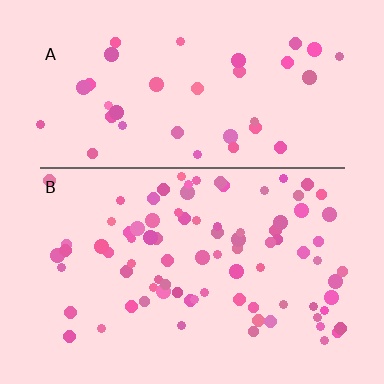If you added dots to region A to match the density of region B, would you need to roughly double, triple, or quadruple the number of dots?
Approximately double.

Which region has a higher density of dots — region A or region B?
B (the bottom).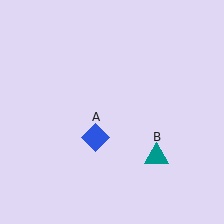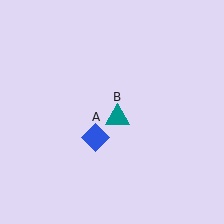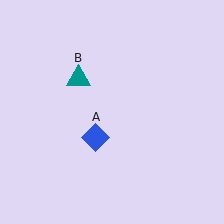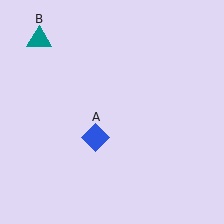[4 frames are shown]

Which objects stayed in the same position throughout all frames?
Blue diamond (object A) remained stationary.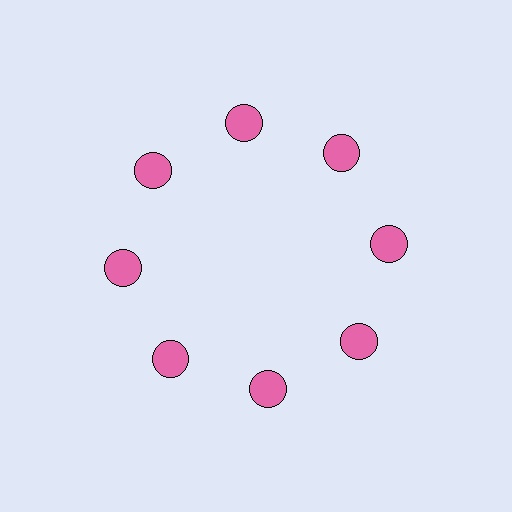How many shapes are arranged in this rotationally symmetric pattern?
There are 8 shapes, arranged in 8 groups of 1.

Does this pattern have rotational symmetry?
Yes, this pattern has 8-fold rotational symmetry. It looks the same after rotating 45 degrees around the center.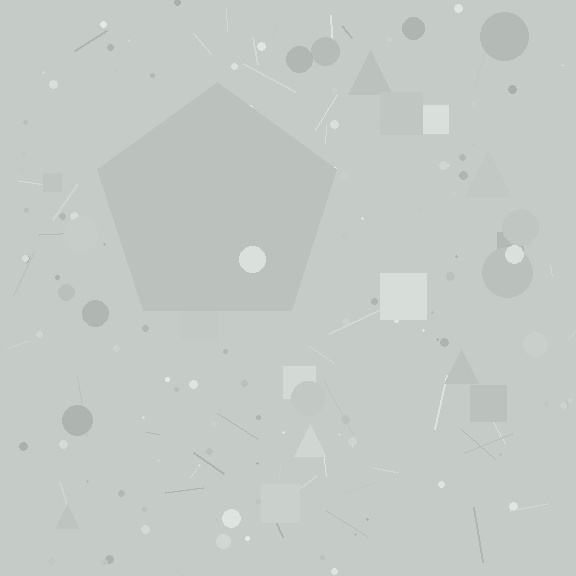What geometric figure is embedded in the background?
A pentagon is embedded in the background.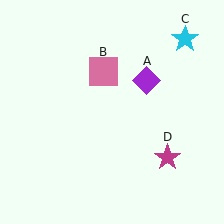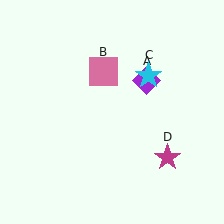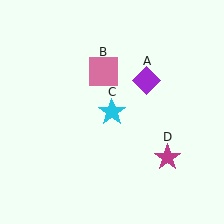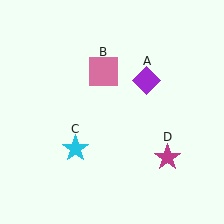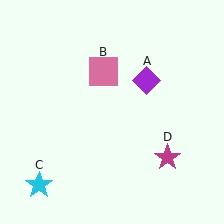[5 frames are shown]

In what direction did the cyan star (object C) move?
The cyan star (object C) moved down and to the left.